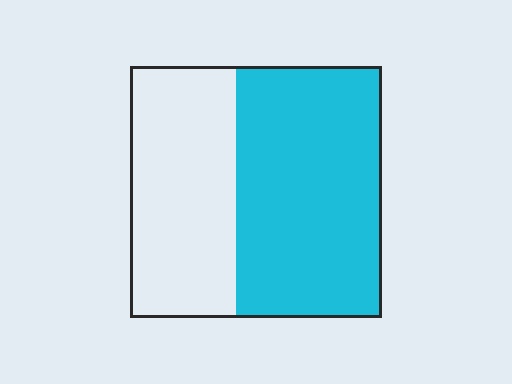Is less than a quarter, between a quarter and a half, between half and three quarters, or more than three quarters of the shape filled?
Between half and three quarters.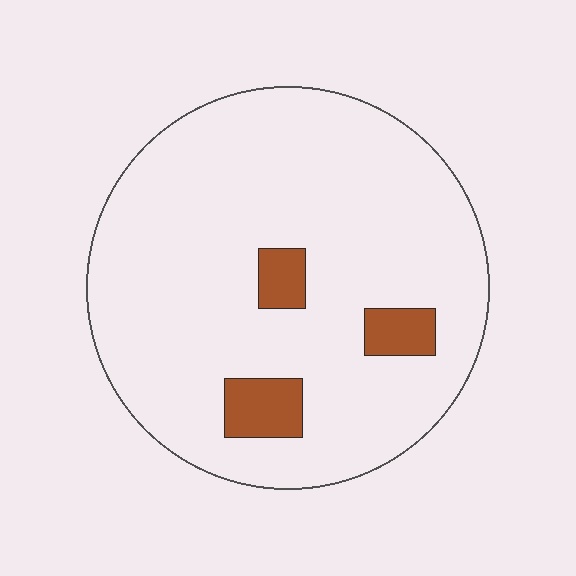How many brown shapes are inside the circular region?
3.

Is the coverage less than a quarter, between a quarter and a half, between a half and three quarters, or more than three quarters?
Less than a quarter.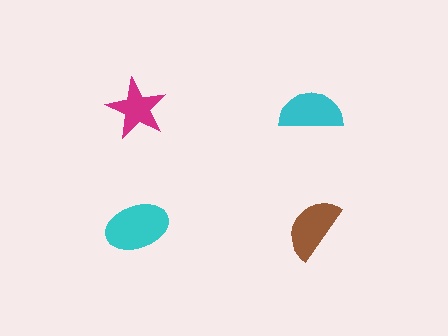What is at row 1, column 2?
A cyan semicircle.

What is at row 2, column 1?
A cyan ellipse.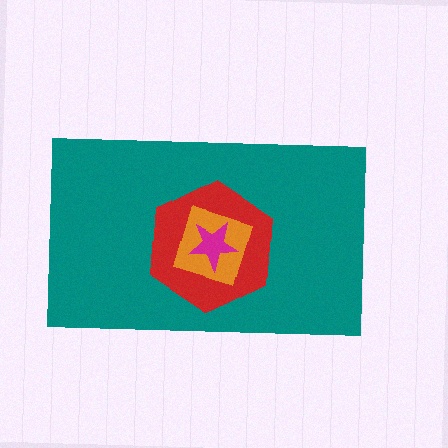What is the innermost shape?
The magenta star.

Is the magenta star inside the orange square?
Yes.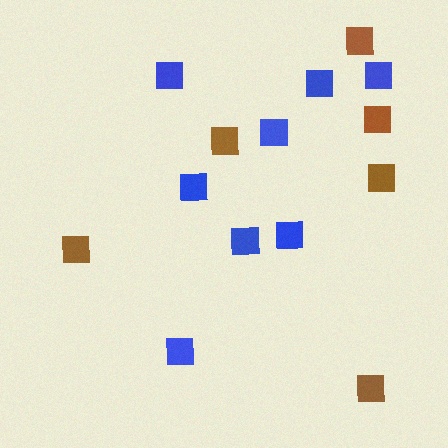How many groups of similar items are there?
There are 2 groups: one group of blue squares (8) and one group of brown squares (6).